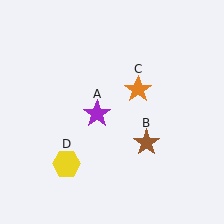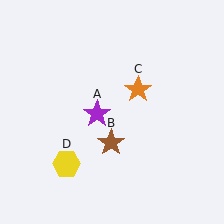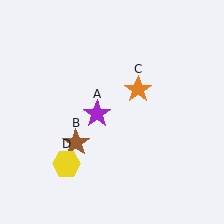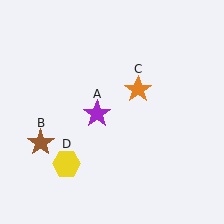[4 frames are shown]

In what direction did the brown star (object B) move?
The brown star (object B) moved left.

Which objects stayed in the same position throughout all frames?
Purple star (object A) and orange star (object C) and yellow hexagon (object D) remained stationary.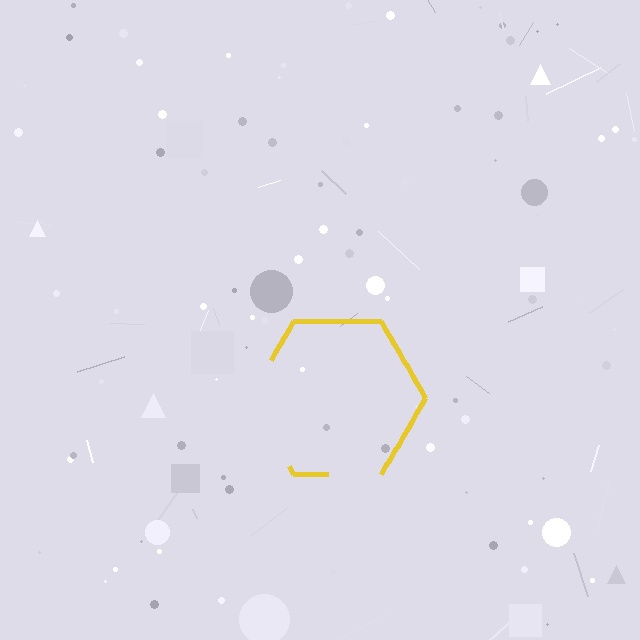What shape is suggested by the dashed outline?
The dashed outline suggests a hexagon.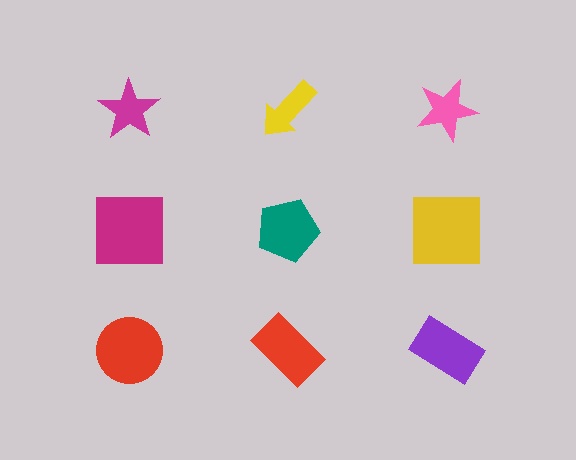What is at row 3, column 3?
A purple rectangle.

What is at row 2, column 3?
A yellow square.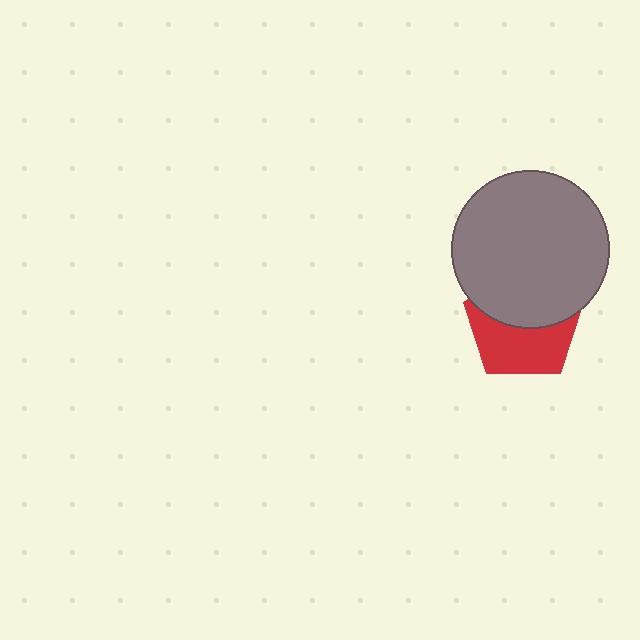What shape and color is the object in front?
The object in front is a gray circle.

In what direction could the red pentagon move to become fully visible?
The red pentagon could move down. That would shift it out from behind the gray circle entirely.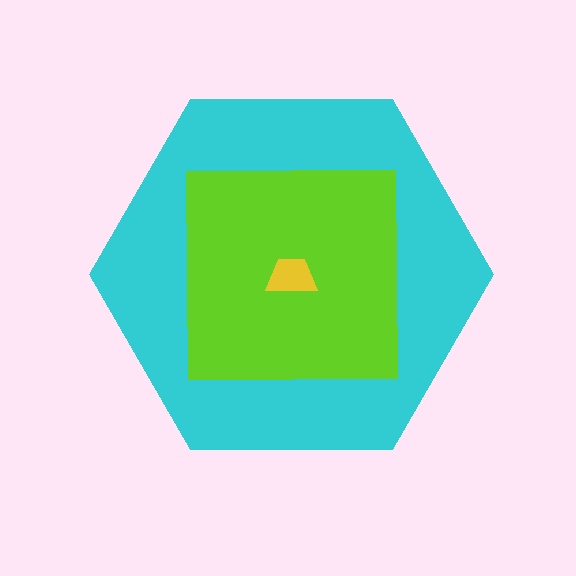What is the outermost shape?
The cyan hexagon.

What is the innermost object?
The yellow trapezoid.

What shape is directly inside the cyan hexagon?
The lime square.